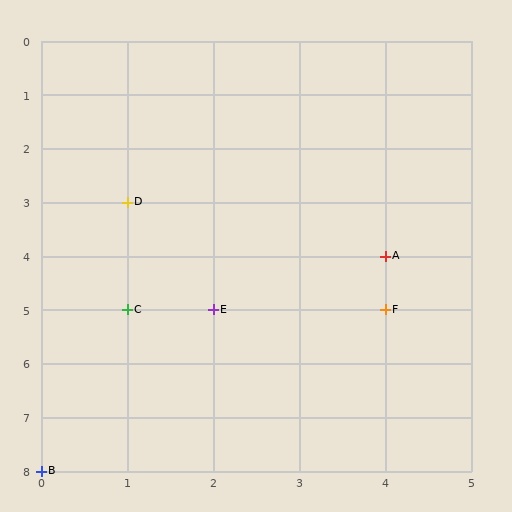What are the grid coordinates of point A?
Point A is at grid coordinates (4, 4).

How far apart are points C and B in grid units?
Points C and B are 1 column and 3 rows apart (about 3.2 grid units diagonally).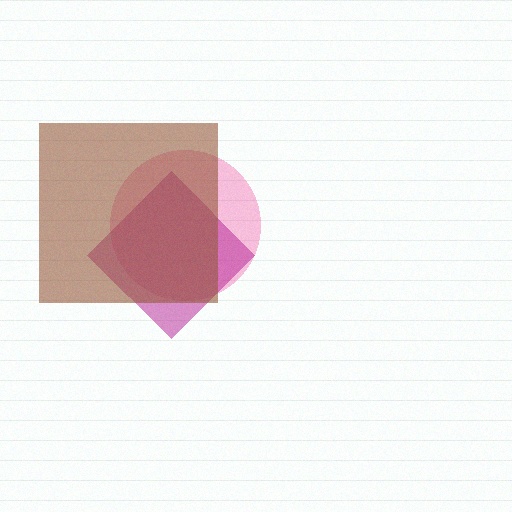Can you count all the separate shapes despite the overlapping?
Yes, there are 3 separate shapes.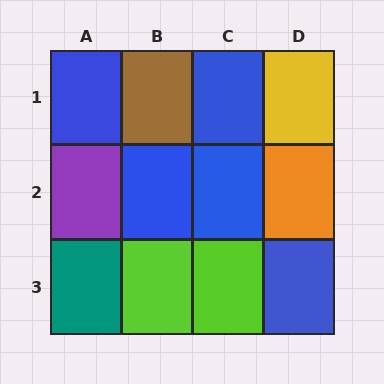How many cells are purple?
1 cell is purple.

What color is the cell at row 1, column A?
Blue.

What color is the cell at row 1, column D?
Yellow.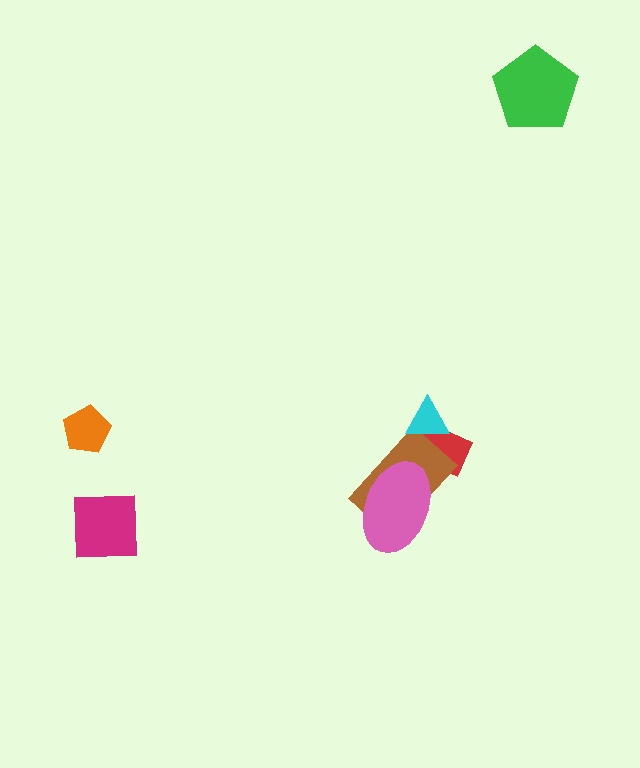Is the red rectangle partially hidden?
Yes, it is partially covered by another shape.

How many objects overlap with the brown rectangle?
3 objects overlap with the brown rectangle.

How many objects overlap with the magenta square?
0 objects overlap with the magenta square.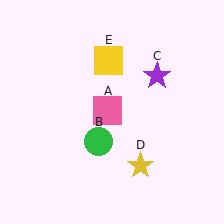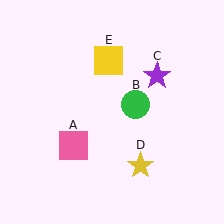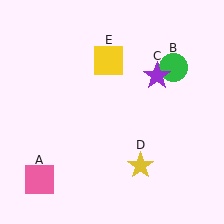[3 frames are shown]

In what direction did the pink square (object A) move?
The pink square (object A) moved down and to the left.